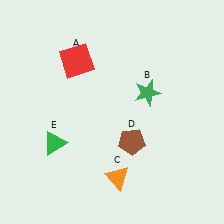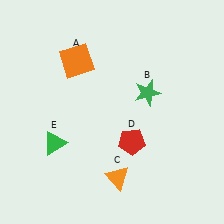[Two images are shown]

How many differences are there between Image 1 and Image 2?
There are 2 differences between the two images.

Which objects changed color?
A changed from red to orange. D changed from brown to red.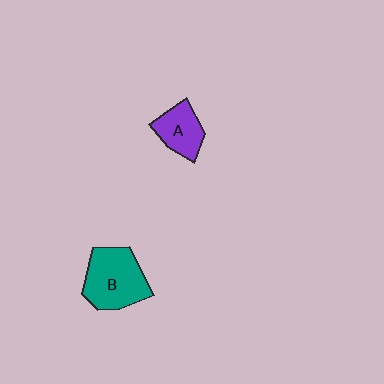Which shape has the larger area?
Shape B (teal).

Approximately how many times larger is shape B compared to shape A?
Approximately 1.7 times.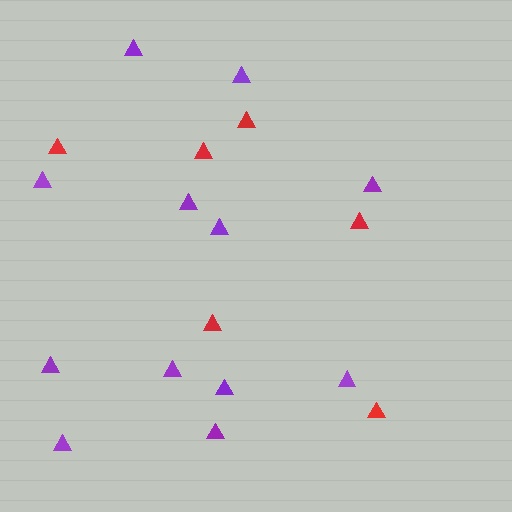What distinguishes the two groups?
There are 2 groups: one group of purple triangles (12) and one group of red triangles (6).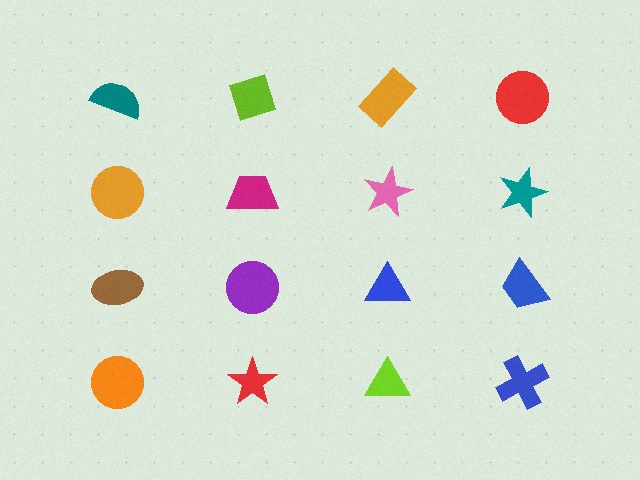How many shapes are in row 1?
4 shapes.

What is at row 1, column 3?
An orange rectangle.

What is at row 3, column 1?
A brown ellipse.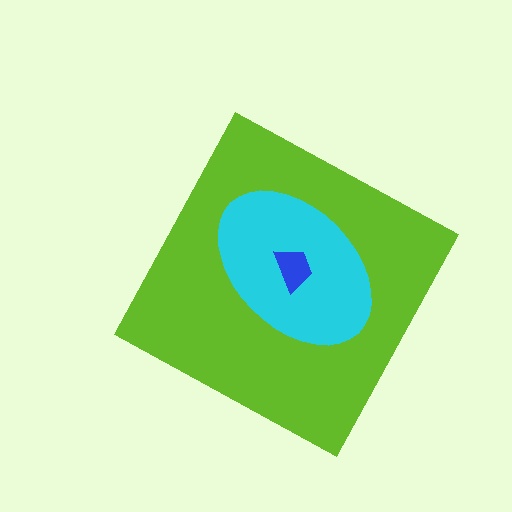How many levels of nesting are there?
3.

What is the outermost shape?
The lime diamond.